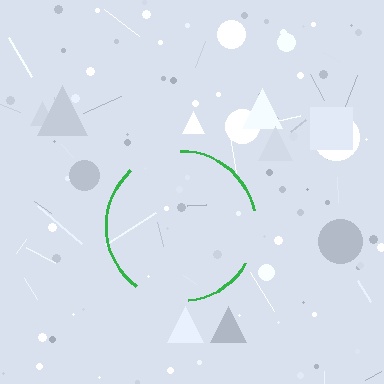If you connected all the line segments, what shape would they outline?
They would outline a circle.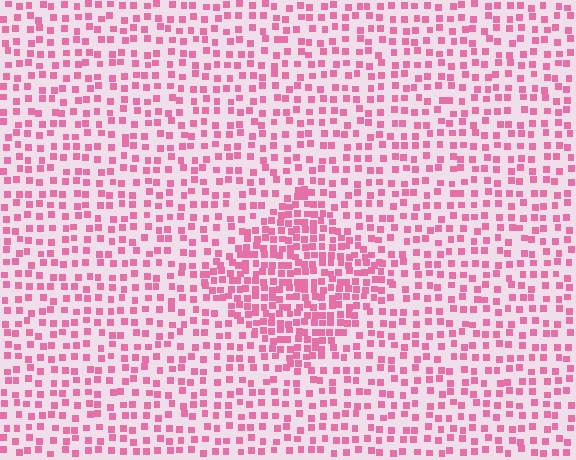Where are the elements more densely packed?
The elements are more densely packed inside the diamond boundary.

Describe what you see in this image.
The image contains small pink elements arranged at two different densities. A diamond-shaped region is visible where the elements are more densely packed than the surrounding area.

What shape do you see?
I see a diamond.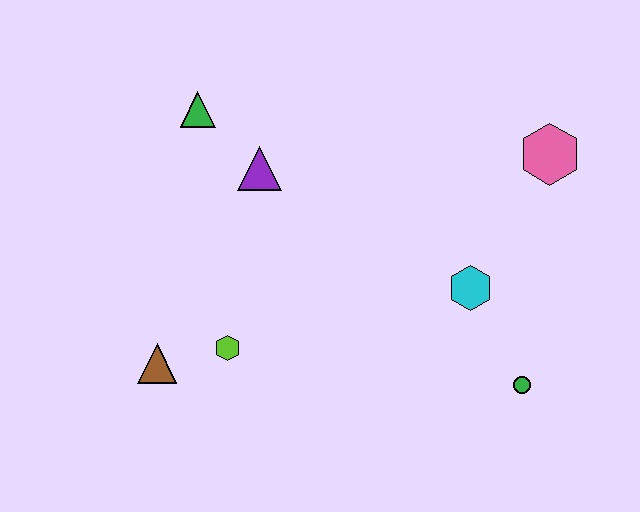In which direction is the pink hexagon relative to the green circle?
The pink hexagon is above the green circle.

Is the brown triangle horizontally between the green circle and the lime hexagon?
No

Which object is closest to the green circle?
The cyan hexagon is closest to the green circle.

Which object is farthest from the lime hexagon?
The pink hexagon is farthest from the lime hexagon.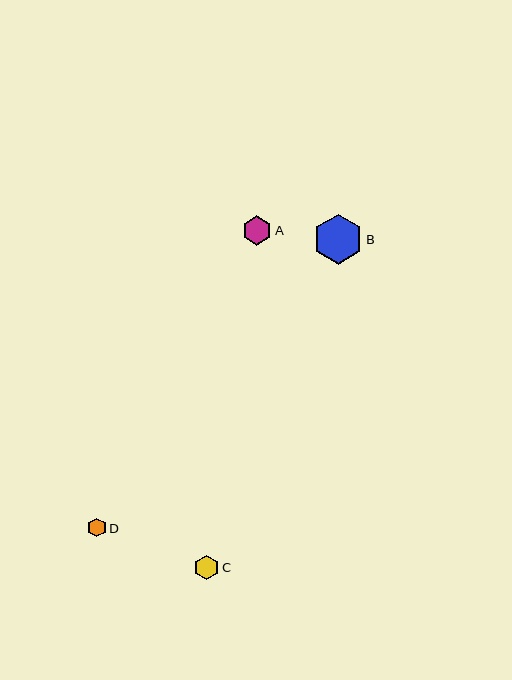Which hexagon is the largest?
Hexagon B is the largest with a size of approximately 50 pixels.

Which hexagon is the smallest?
Hexagon D is the smallest with a size of approximately 19 pixels.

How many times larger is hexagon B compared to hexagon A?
Hexagon B is approximately 1.7 times the size of hexagon A.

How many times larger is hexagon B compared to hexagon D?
Hexagon B is approximately 2.7 times the size of hexagon D.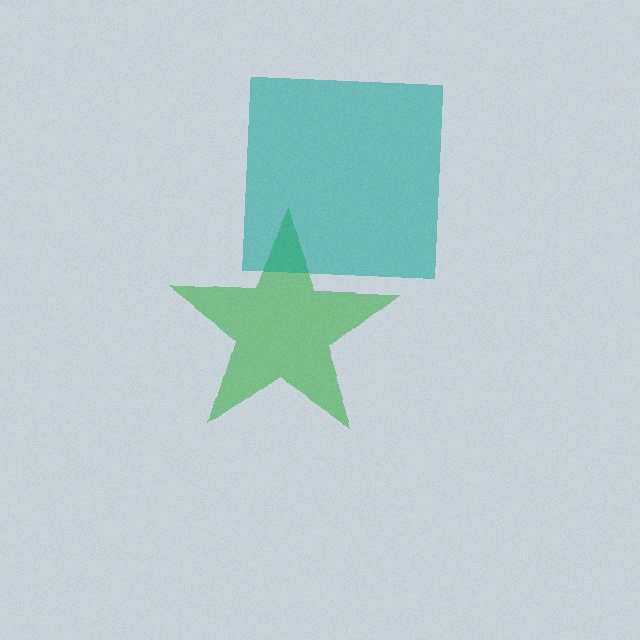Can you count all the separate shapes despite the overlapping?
Yes, there are 2 separate shapes.